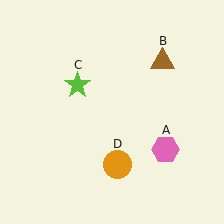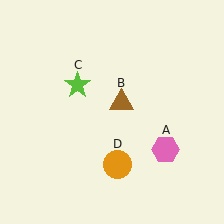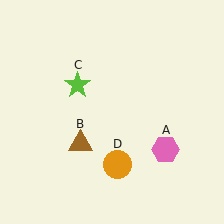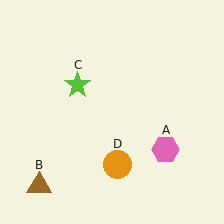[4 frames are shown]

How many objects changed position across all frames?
1 object changed position: brown triangle (object B).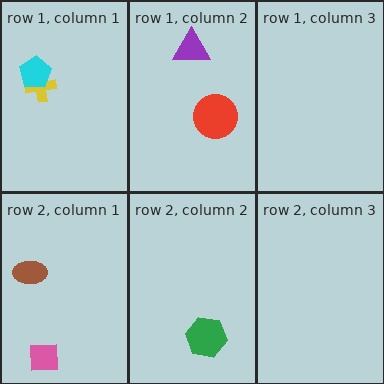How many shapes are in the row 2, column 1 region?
2.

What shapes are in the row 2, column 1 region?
The pink square, the brown ellipse.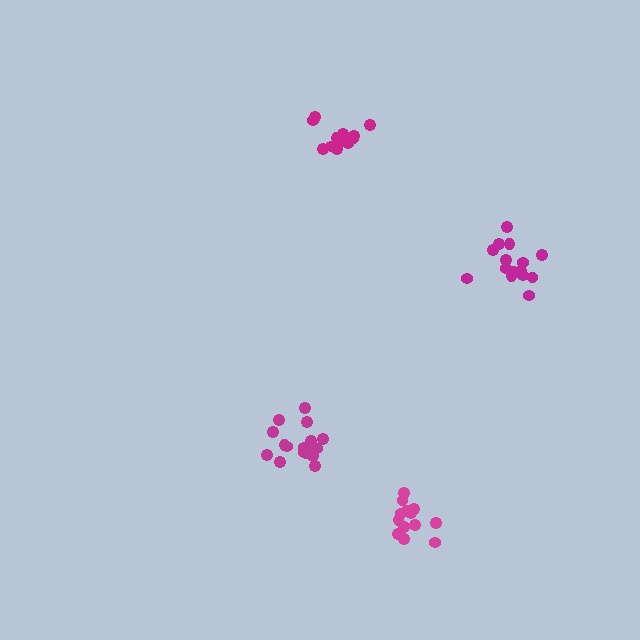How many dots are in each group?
Group 1: 13 dots, Group 2: 17 dots, Group 3: 14 dots, Group 4: 17 dots (61 total).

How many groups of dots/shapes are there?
There are 4 groups.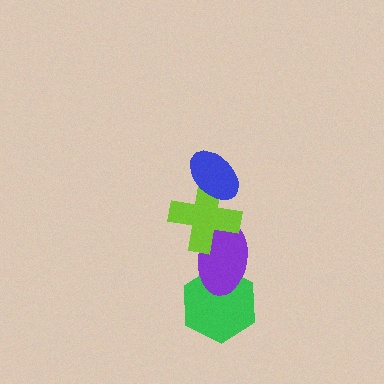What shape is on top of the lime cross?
The blue ellipse is on top of the lime cross.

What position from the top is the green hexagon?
The green hexagon is 4th from the top.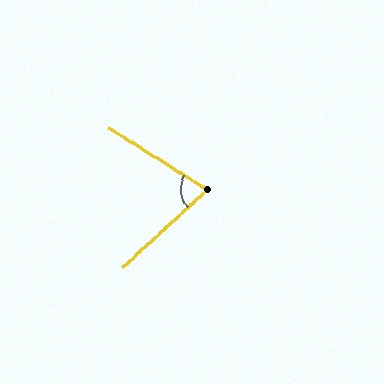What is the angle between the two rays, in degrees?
Approximately 75 degrees.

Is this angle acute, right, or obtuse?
It is acute.